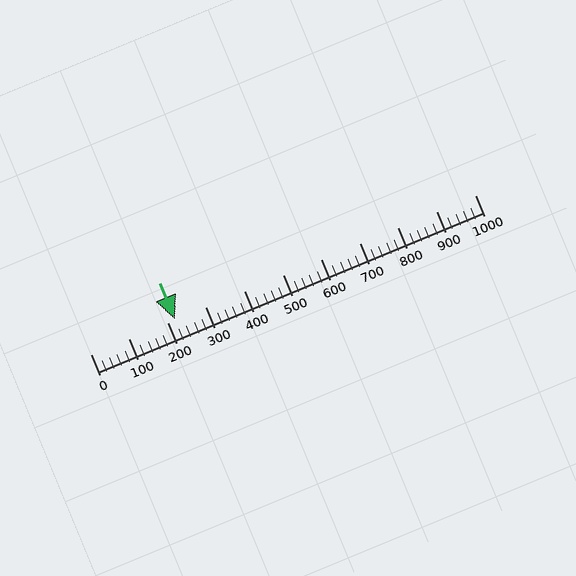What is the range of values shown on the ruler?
The ruler shows values from 0 to 1000.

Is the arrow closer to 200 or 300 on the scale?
The arrow is closer to 200.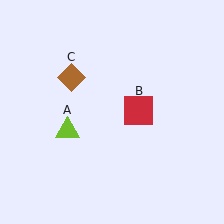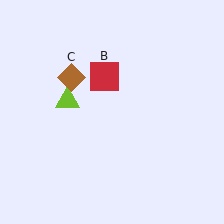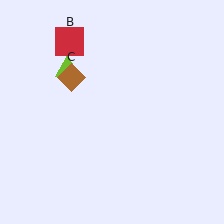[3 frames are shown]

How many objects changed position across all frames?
2 objects changed position: lime triangle (object A), red square (object B).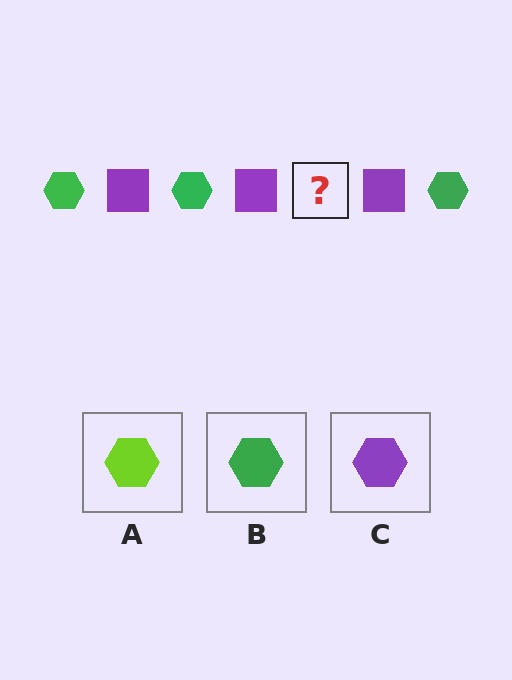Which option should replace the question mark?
Option B.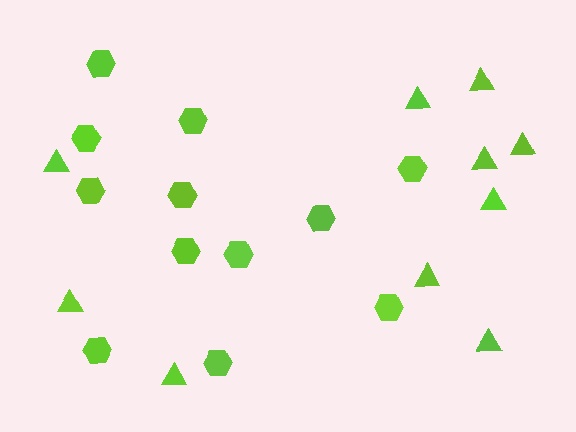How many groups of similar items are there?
There are 2 groups: one group of hexagons (12) and one group of triangles (10).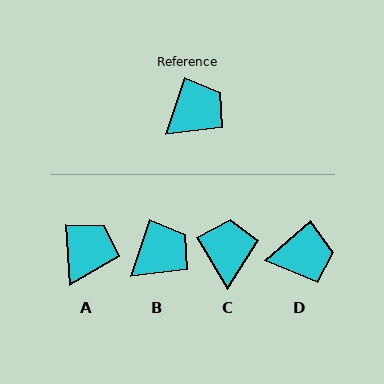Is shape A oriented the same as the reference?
No, it is off by about 23 degrees.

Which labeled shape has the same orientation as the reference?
B.